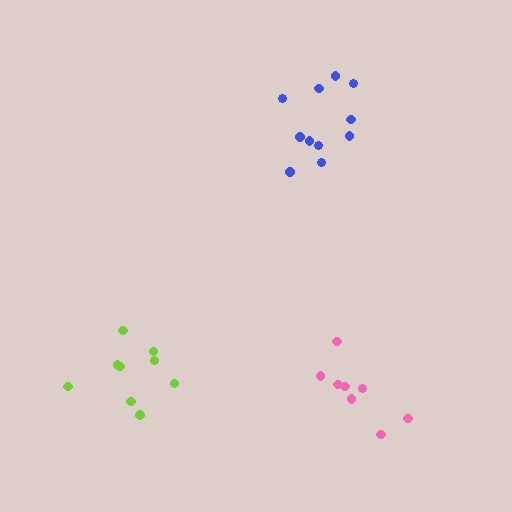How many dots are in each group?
Group 1: 9 dots, Group 2: 8 dots, Group 3: 11 dots (28 total).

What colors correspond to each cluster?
The clusters are colored: lime, pink, blue.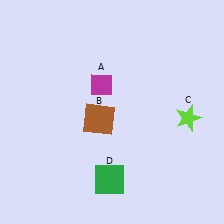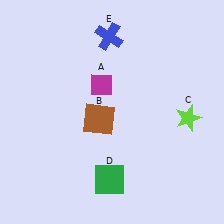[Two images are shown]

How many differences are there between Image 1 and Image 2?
There is 1 difference between the two images.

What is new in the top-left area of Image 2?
A blue cross (E) was added in the top-left area of Image 2.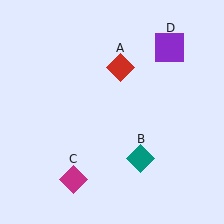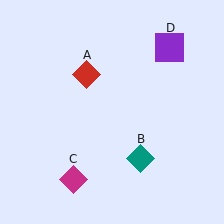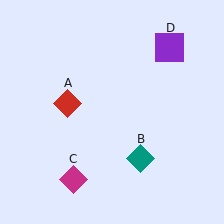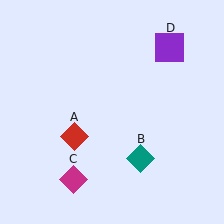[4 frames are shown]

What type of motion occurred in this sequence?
The red diamond (object A) rotated counterclockwise around the center of the scene.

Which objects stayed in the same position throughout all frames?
Teal diamond (object B) and magenta diamond (object C) and purple square (object D) remained stationary.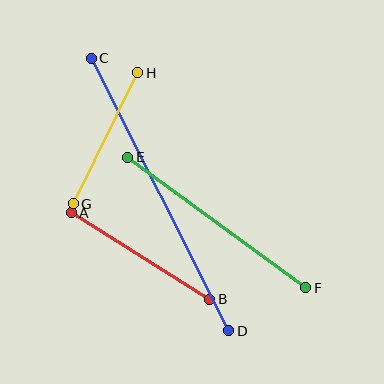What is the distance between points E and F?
The distance is approximately 221 pixels.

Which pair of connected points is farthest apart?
Points C and D are farthest apart.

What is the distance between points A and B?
The distance is approximately 164 pixels.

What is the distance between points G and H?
The distance is approximately 146 pixels.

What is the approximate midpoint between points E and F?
The midpoint is at approximately (217, 223) pixels.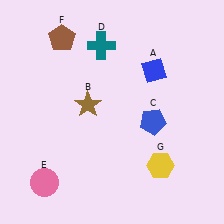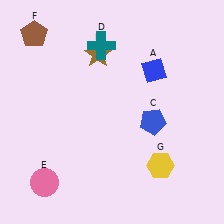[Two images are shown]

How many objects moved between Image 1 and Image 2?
2 objects moved between the two images.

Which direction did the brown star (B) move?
The brown star (B) moved up.